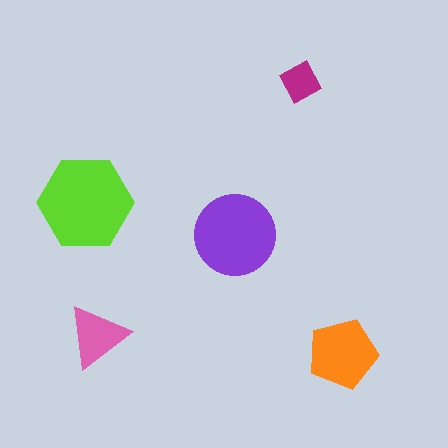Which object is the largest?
The lime hexagon.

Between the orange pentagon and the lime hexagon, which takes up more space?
The lime hexagon.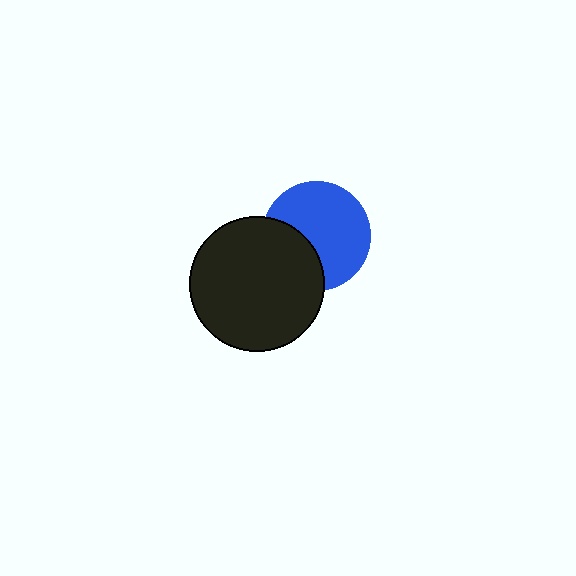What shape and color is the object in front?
The object in front is a black circle.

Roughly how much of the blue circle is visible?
Most of it is visible (roughly 67%).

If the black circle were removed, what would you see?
You would see the complete blue circle.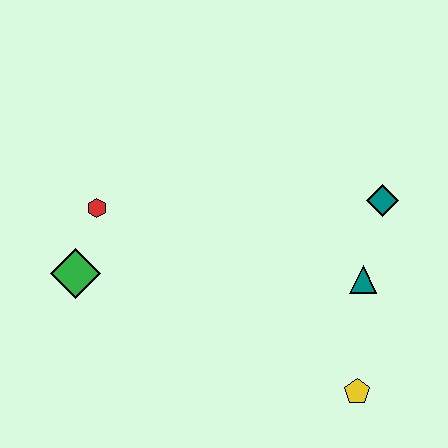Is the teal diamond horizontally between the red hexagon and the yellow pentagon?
No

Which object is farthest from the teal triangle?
The green diamond is farthest from the teal triangle.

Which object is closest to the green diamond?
The red hexagon is closest to the green diamond.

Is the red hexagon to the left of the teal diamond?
Yes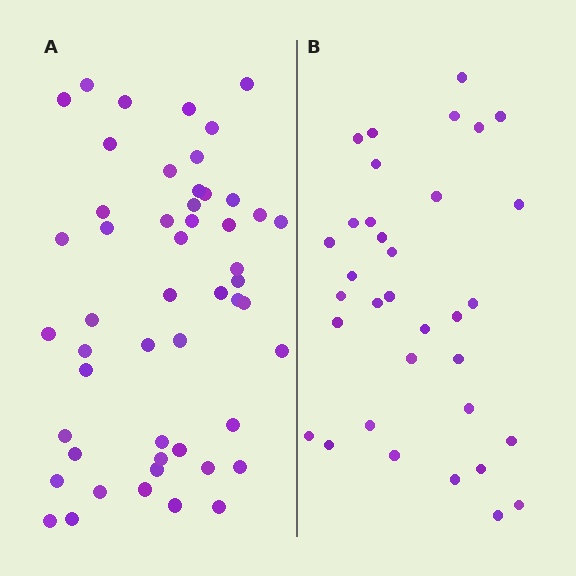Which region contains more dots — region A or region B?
Region A (the left region) has more dots.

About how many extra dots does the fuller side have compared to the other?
Region A has approximately 15 more dots than region B.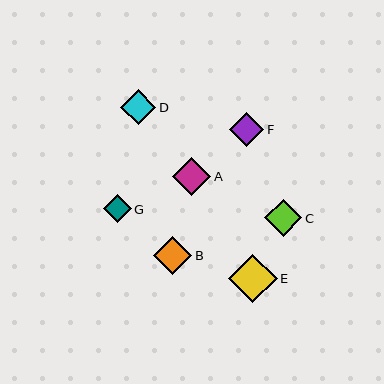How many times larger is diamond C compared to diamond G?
Diamond C is approximately 1.3 times the size of diamond G.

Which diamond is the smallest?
Diamond G is the smallest with a size of approximately 28 pixels.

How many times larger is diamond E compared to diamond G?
Diamond E is approximately 1.7 times the size of diamond G.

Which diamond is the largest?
Diamond E is the largest with a size of approximately 48 pixels.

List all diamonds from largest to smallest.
From largest to smallest: E, A, B, C, D, F, G.